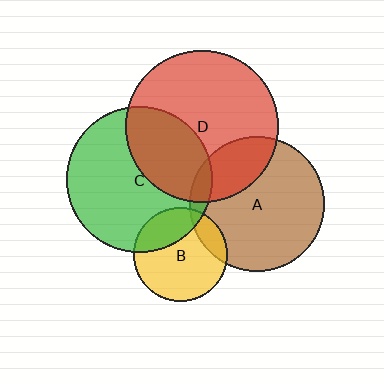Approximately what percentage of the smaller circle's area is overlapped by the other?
Approximately 30%.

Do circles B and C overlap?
Yes.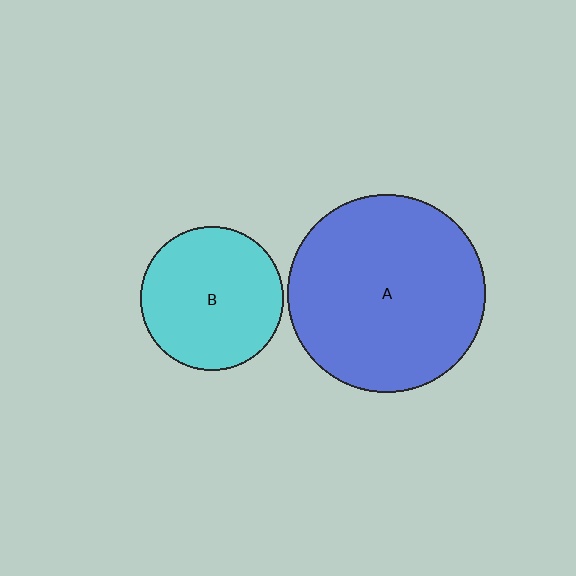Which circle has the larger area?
Circle A (blue).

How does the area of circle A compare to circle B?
Approximately 1.9 times.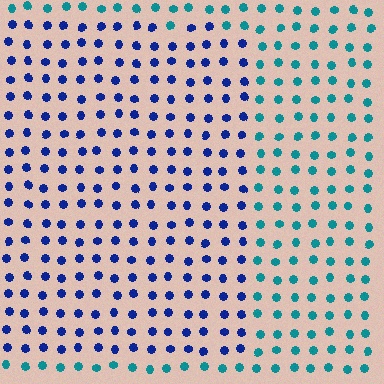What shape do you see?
I see a rectangle.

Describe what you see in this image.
The image is filled with small teal elements in a uniform arrangement. A rectangle-shaped region is visible where the elements are tinted to a slightly different hue, forming a subtle color boundary.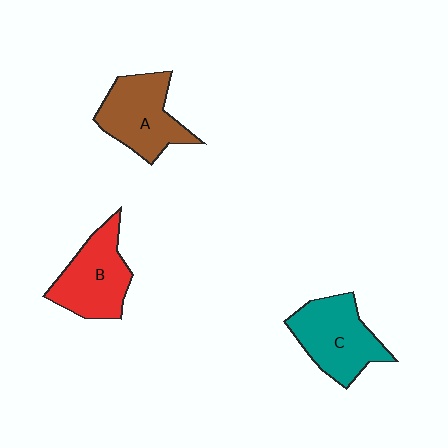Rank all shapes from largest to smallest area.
From largest to smallest: C (teal), A (brown), B (red).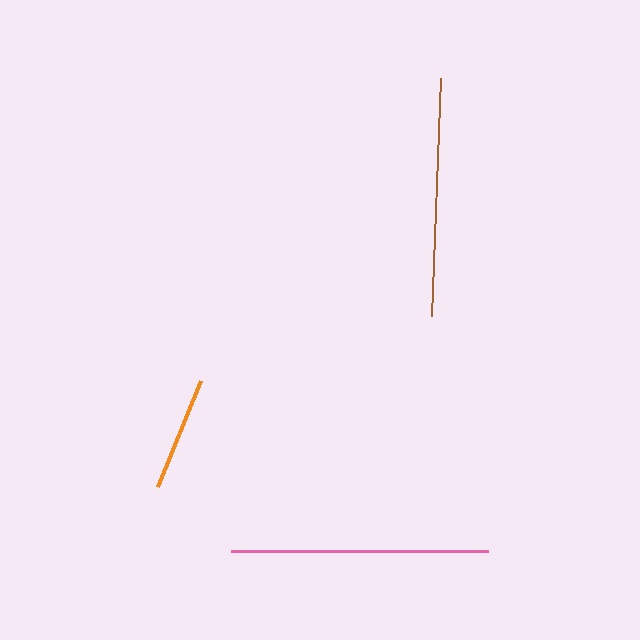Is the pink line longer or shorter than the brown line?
The pink line is longer than the brown line.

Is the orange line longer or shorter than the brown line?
The brown line is longer than the orange line.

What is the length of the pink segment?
The pink segment is approximately 257 pixels long.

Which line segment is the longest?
The pink line is the longest at approximately 257 pixels.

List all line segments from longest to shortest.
From longest to shortest: pink, brown, orange.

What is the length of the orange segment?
The orange segment is approximately 114 pixels long.